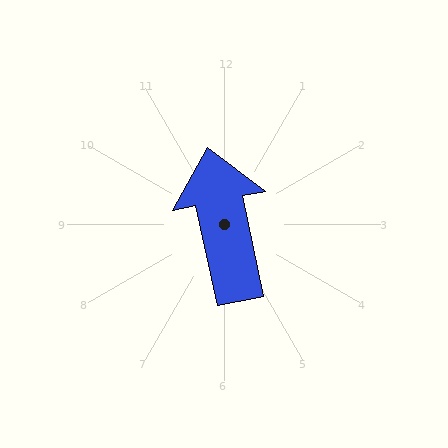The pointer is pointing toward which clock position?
Roughly 12 o'clock.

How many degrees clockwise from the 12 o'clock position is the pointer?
Approximately 348 degrees.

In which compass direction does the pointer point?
North.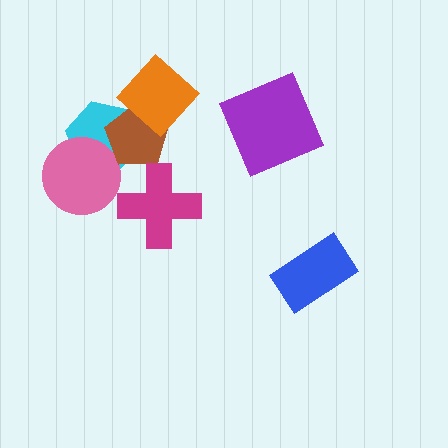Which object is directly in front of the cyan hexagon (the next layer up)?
The pink circle is directly in front of the cyan hexagon.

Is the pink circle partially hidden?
No, no other shape covers it.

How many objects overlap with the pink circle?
1 object overlaps with the pink circle.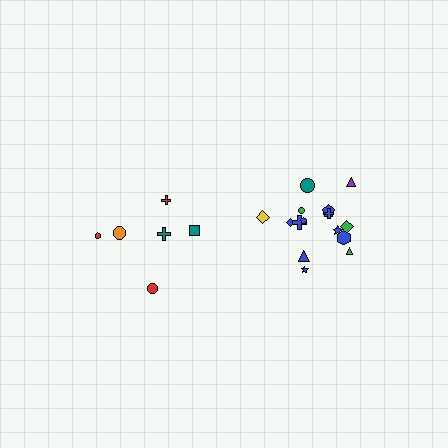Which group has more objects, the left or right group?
The right group.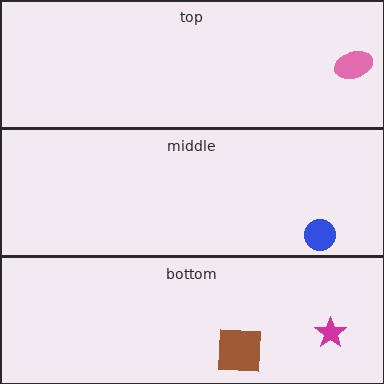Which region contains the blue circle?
The middle region.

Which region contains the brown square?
The bottom region.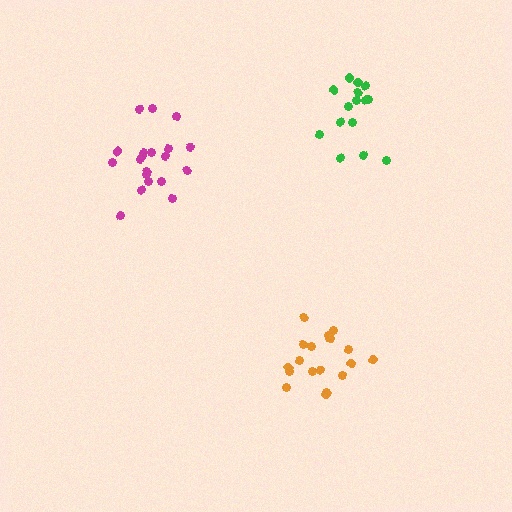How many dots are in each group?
Group 1: 19 dots, Group 2: 15 dots, Group 3: 20 dots (54 total).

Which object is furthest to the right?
The green cluster is rightmost.